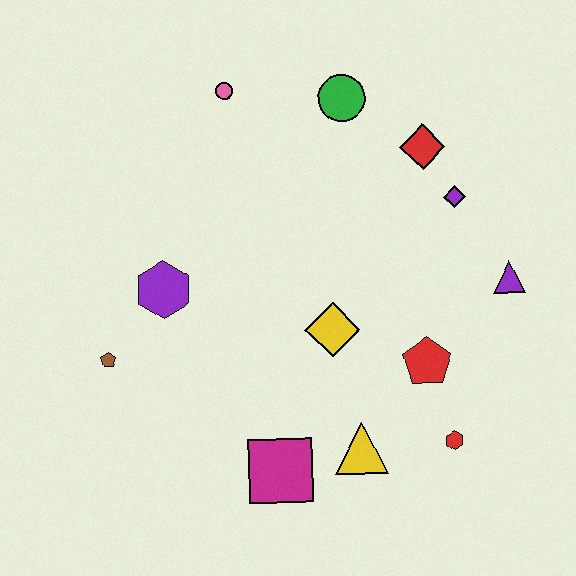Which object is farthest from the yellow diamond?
The pink circle is farthest from the yellow diamond.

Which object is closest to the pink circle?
The green circle is closest to the pink circle.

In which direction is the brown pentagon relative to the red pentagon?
The brown pentagon is to the left of the red pentagon.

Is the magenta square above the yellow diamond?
No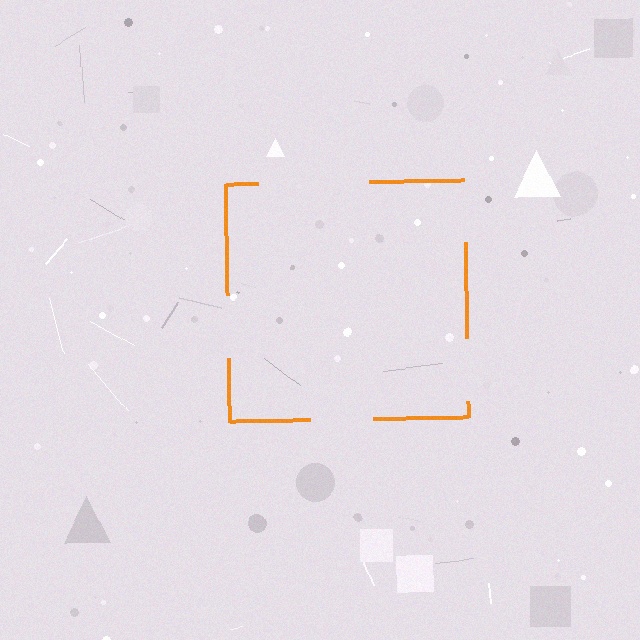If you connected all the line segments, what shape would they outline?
They would outline a square.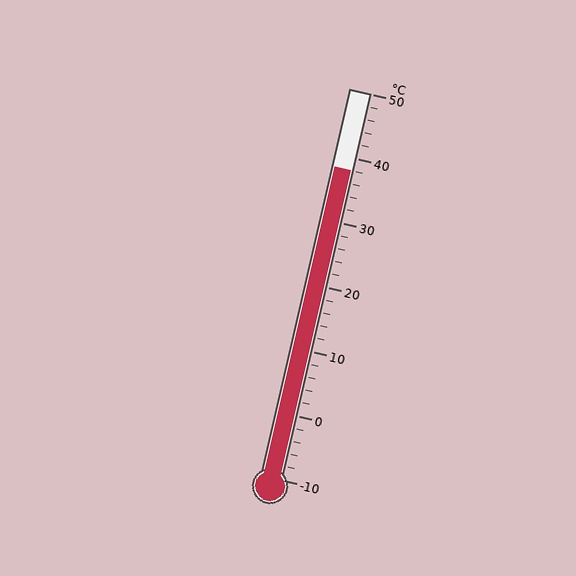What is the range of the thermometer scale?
The thermometer scale ranges from -10°C to 50°C.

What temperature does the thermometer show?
The thermometer shows approximately 38°C.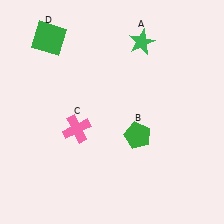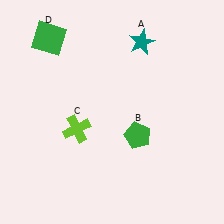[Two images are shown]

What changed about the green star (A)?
In Image 1, A is green. In Image 2, it changed to teal.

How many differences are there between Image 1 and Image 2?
There are 2 differences between the two images.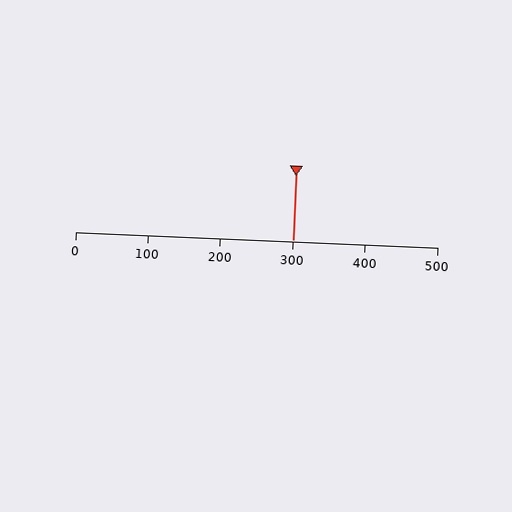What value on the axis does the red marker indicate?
The marker indicates approximately 300.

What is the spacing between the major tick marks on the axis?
The major ticks are spaced 100 apart.